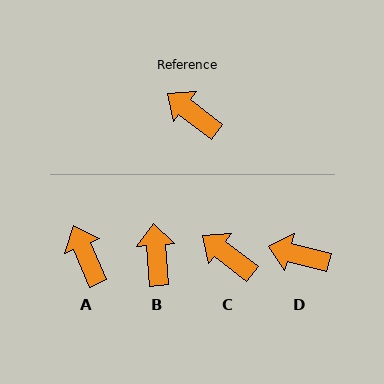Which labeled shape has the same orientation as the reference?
C.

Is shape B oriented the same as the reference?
No, it is off by about 47 degrees.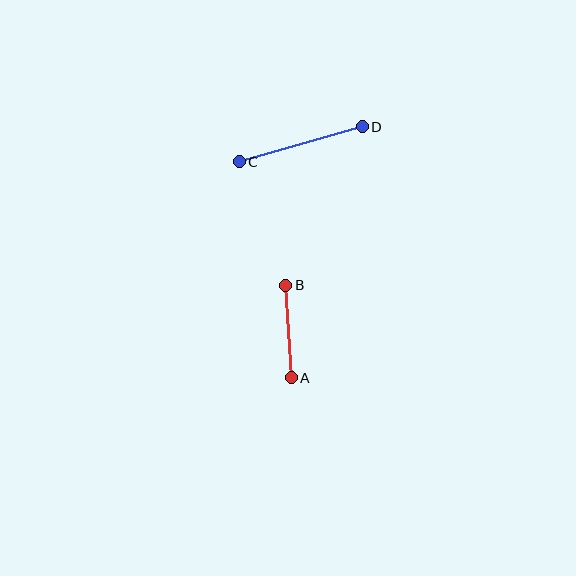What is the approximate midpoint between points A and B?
The midpoint is at approximately (289, 331) pixels.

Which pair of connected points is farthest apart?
Points C and D are farthest apart.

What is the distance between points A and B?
The distance is approximately 92 pixels.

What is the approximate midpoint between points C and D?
The midpoint is at approximately (301, 144) pixels.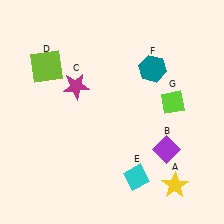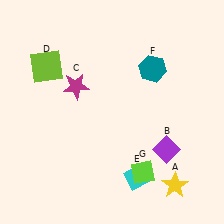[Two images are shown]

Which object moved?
The lime diamond (G) moved down.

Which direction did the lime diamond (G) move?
The lime diamond (G) moved down.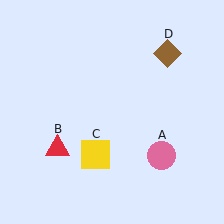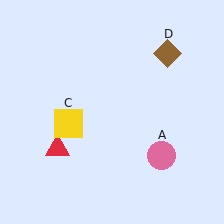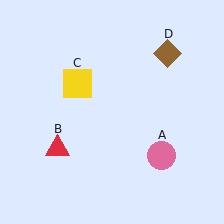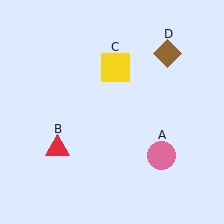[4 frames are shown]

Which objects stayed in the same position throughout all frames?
Pink circle (object A) and red triangle (object B) and brown diamond (object D) remained stationary.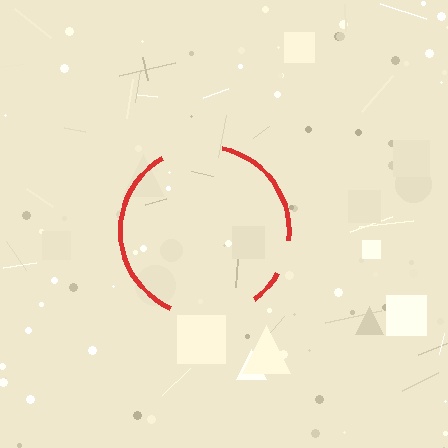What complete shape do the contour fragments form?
The contour fragments form a circle.